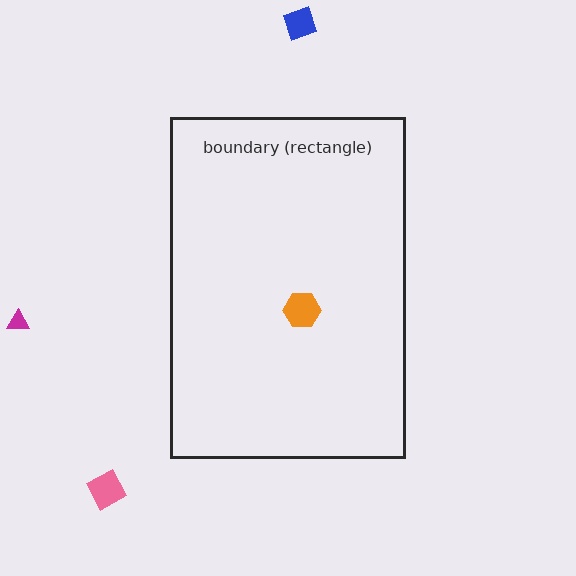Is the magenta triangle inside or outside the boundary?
Outside.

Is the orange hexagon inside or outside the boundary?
Inside.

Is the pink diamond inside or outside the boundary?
Outside.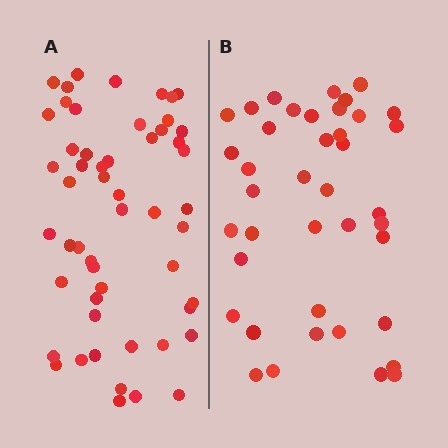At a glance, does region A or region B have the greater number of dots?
Region A (the left region) has more dots.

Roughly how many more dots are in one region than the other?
Region A has approximately 15 more dots than region B.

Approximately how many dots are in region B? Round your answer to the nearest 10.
About 40 dots.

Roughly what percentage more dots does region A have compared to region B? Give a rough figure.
About 30% more.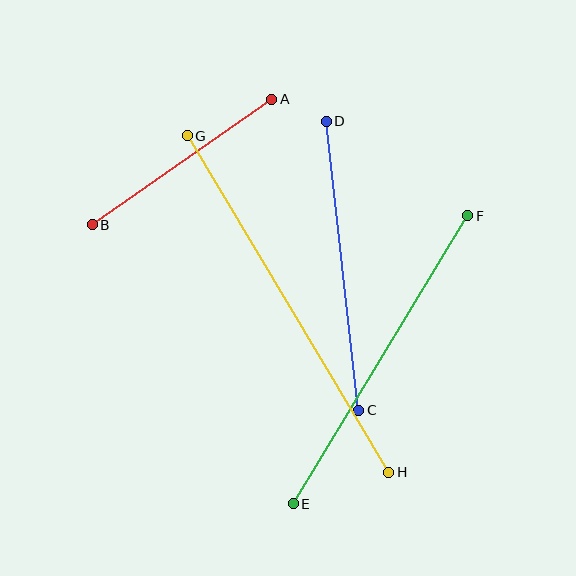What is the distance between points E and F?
The distance is approximately 337 pixels.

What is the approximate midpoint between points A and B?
The midpoint is at approximately (182, 162) pixels.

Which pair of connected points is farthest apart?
Points G and H are farthest apart.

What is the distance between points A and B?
The distance is approximately 219 pixels.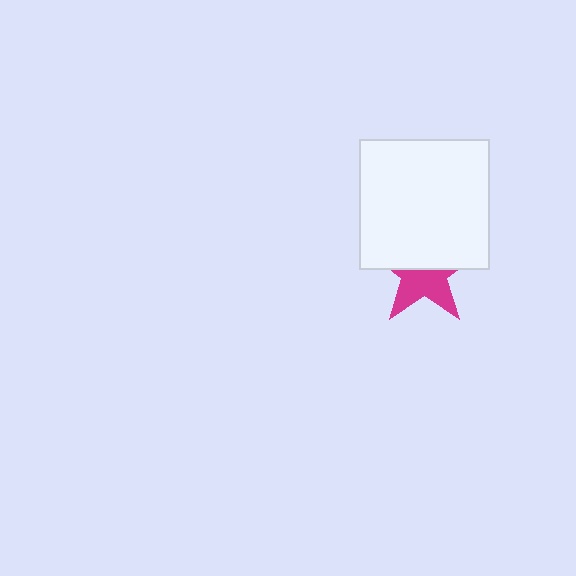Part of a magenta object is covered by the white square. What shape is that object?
It is a star.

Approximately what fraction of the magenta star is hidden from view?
Roughly 52% of the magenta star is hidden behind the white square.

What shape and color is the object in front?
The object in front is a white square.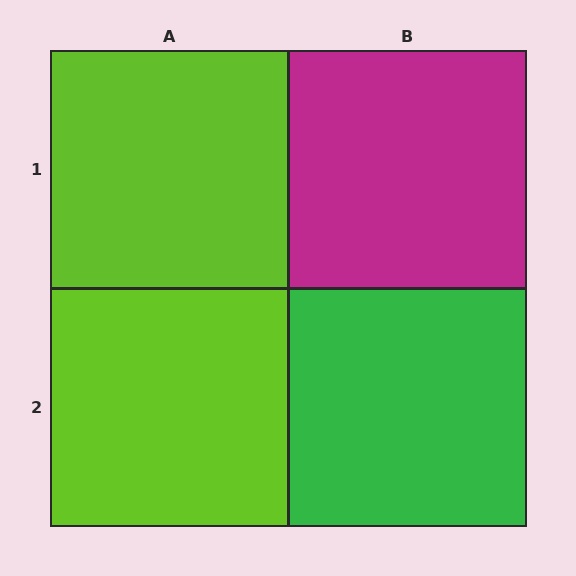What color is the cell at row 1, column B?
Magenta.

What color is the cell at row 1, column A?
Lime.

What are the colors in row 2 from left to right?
Lime, green.